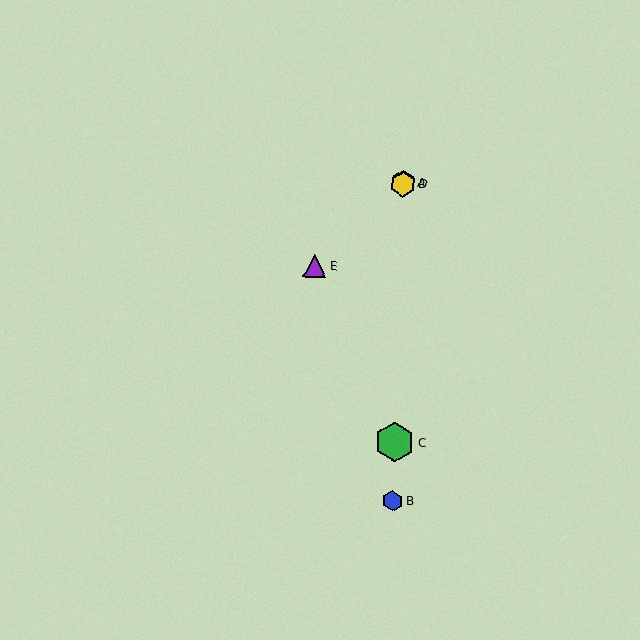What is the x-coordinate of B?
Object B is at x≈393.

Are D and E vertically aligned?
No, D is at x≈403 and E is at x≈315.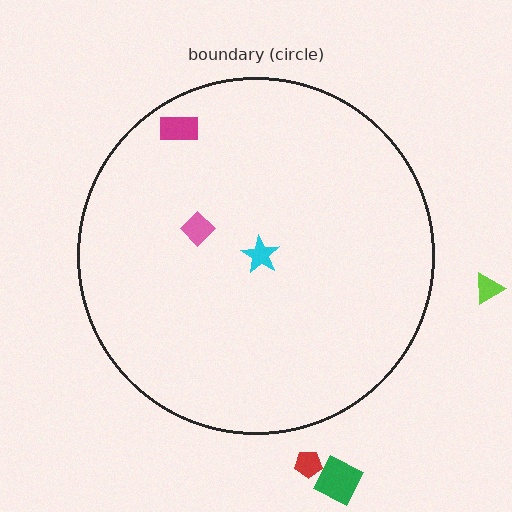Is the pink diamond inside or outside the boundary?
Inside.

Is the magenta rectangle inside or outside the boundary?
Inside.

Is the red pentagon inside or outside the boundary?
Outside.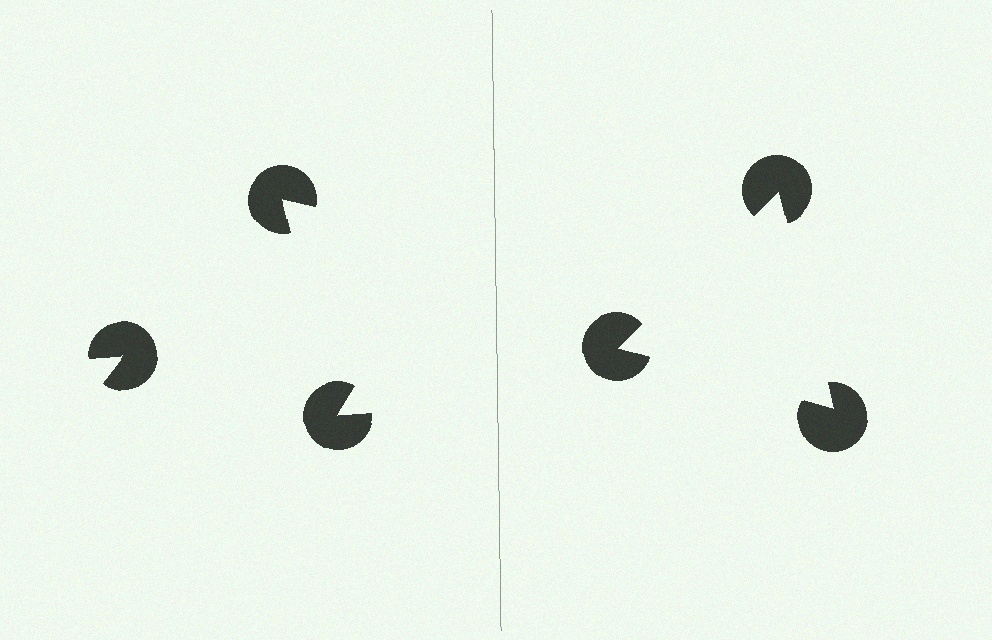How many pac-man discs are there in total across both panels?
6 — 3 on each side.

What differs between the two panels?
The pac-man discs are positioned identically on both sides; only the wedge orientations differ. On the right they align to a triangle; on the left they are misaligned.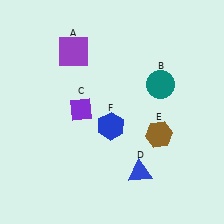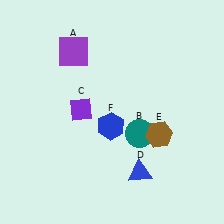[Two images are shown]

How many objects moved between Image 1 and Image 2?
1 object moved between the two images.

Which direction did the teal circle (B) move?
The teal circle (B) moved down.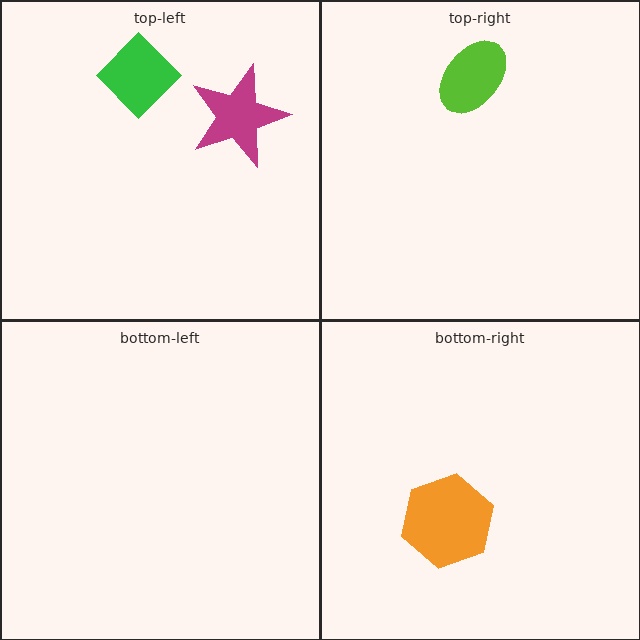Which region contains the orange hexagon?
The bottom-right region.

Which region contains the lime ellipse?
The top-right region.